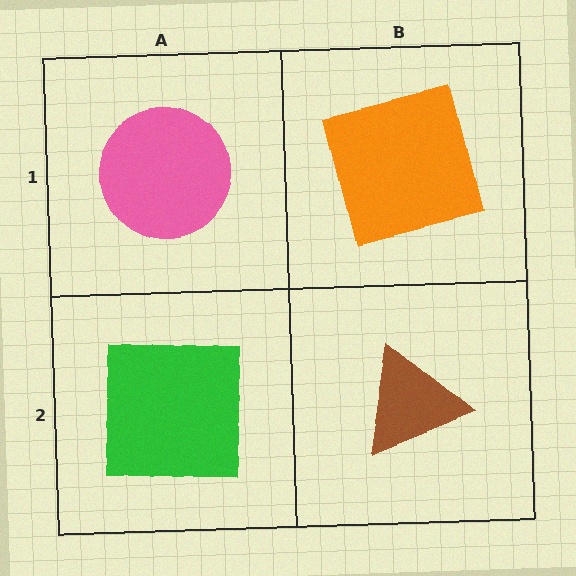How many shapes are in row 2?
2 shapes.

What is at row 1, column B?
An orange square.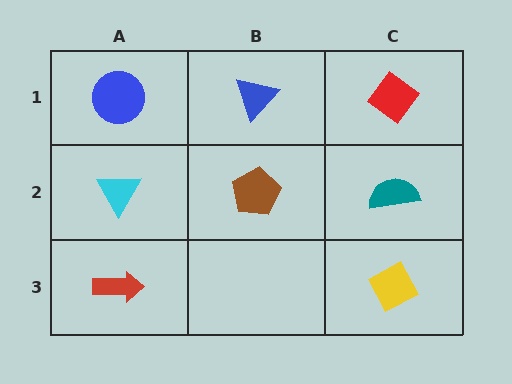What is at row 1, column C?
A red diamond.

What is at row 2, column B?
A brown pentagon.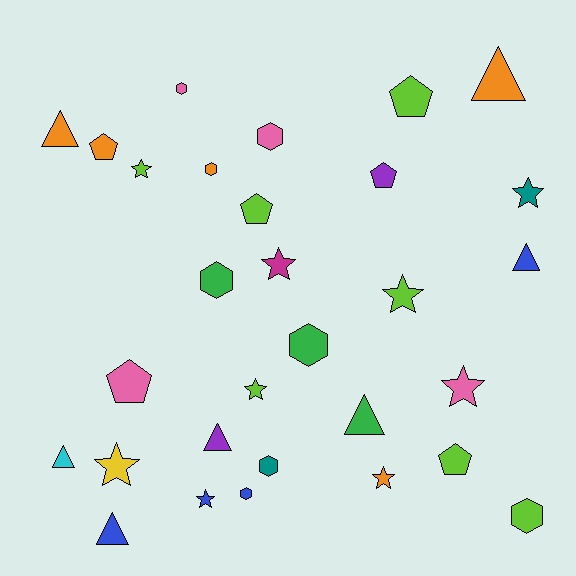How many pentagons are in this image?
There are 6 pentagons.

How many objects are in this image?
There are 30 objects.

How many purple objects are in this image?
There are 2 purple objects.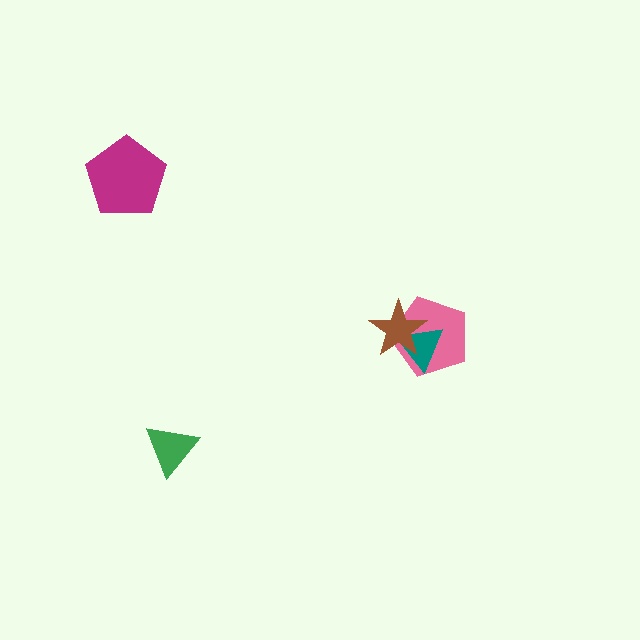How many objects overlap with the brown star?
2 objects overlap with the brown star.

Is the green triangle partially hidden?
No, no other shape covers it.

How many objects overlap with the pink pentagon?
2 objects overlap with the pink pentagon.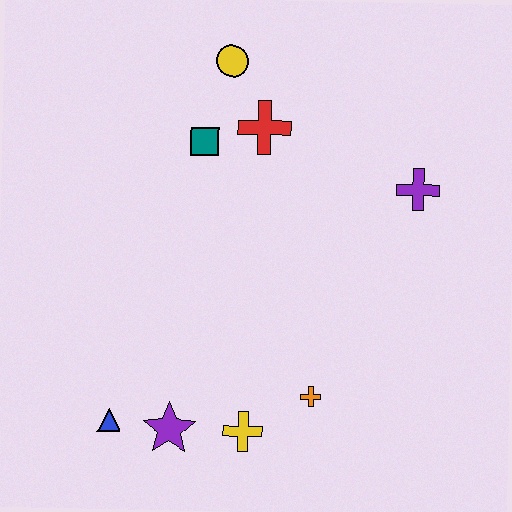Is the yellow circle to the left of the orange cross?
Yes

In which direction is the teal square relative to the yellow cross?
The teal square is above the yellow cross.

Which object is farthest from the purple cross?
The blue triangle is farthest from the purple cross.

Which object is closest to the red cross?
The teal square is closest to the red cross.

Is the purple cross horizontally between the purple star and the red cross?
No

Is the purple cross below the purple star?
No